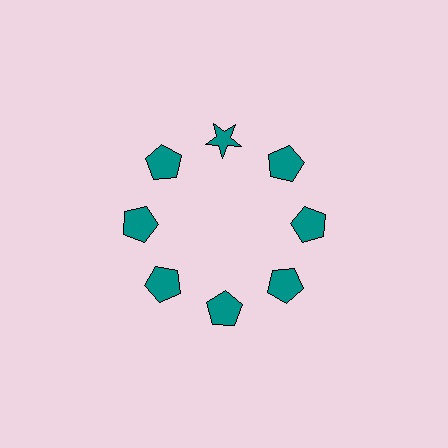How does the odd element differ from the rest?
It has a different shape: star instead of pentagon.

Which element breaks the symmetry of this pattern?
The teal star at roughly the 12 o'clock position breaks the symmetry. All other shapes are teal pentagons.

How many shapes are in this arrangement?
There are 8 shapes arranged in a ring pattern.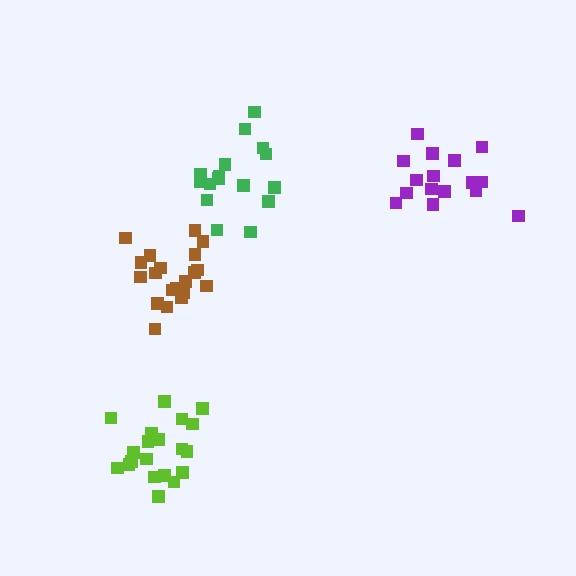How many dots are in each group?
Group 1: 16 dots, Group 2: 20 dots, Group 3: 17 dots, Group 4: 20 dots (73 total).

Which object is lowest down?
The lime cluster is bottommost.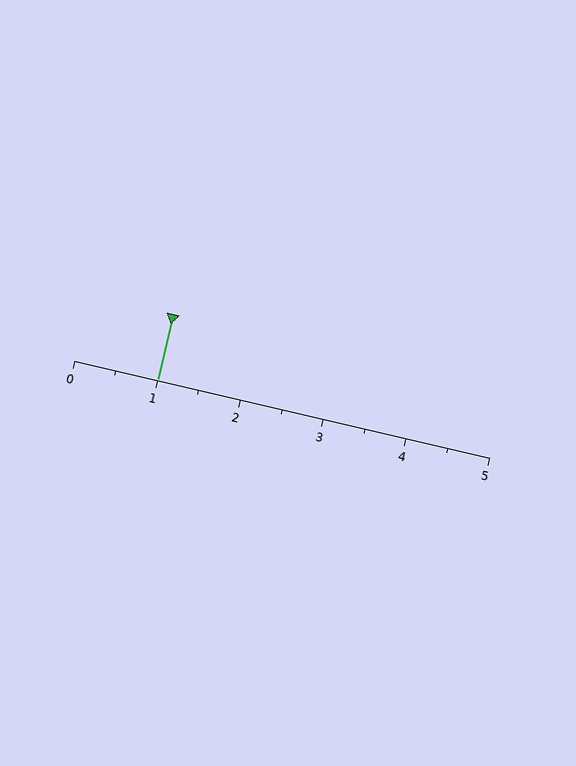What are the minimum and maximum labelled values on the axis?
The axis runs from 0 to 5.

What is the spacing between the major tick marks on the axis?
The major ticks are spaced 1 apart.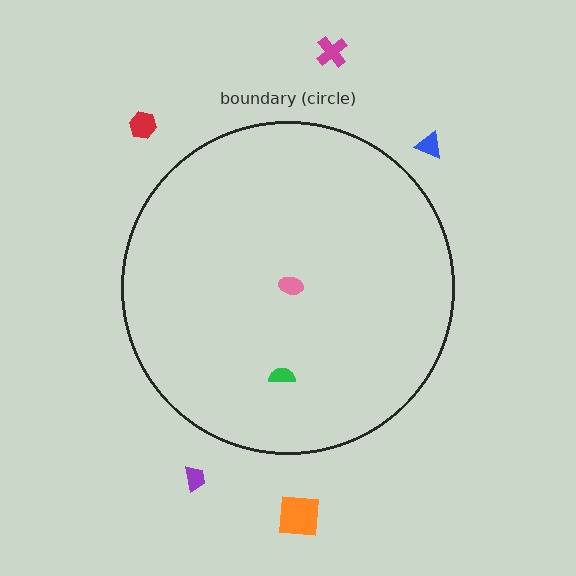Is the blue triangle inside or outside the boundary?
Outside.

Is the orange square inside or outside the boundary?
Outside.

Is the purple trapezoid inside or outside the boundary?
Outside.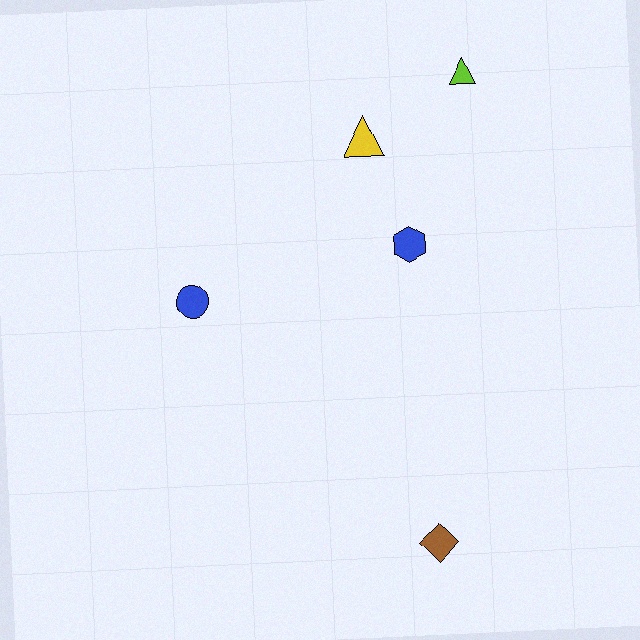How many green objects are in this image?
There are no green objects.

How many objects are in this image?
There are 5 objects.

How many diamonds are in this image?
There is 1 diamond.